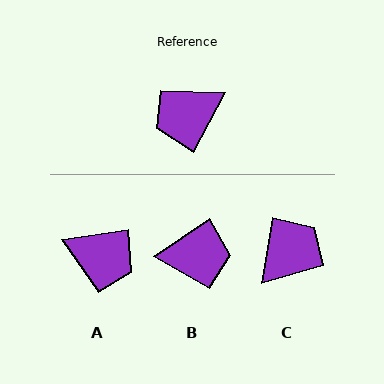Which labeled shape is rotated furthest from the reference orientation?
C, about 161 degrees away.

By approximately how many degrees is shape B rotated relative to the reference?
Approximately 153 degrees counter-clockwise.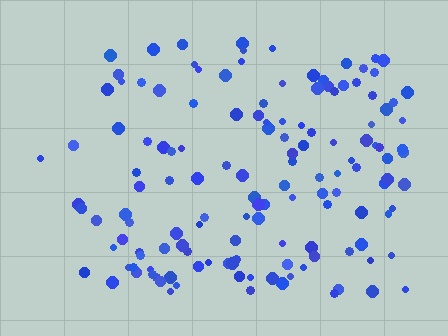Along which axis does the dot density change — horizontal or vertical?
Horizontal.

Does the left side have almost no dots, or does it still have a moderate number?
Still a moderate number, just noticeably fewer than the right.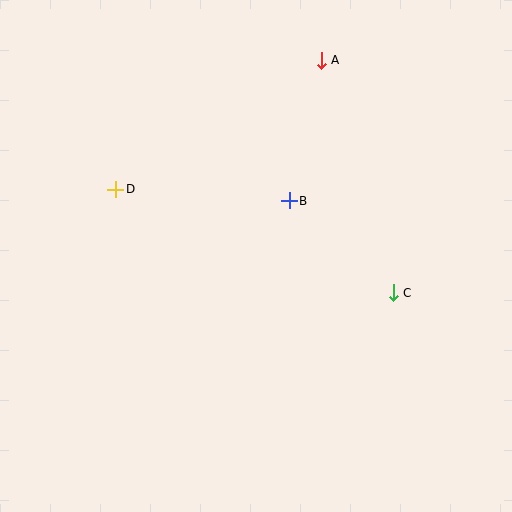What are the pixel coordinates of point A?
Point A is at (321, 60).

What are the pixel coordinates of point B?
Point B is at (289, 201).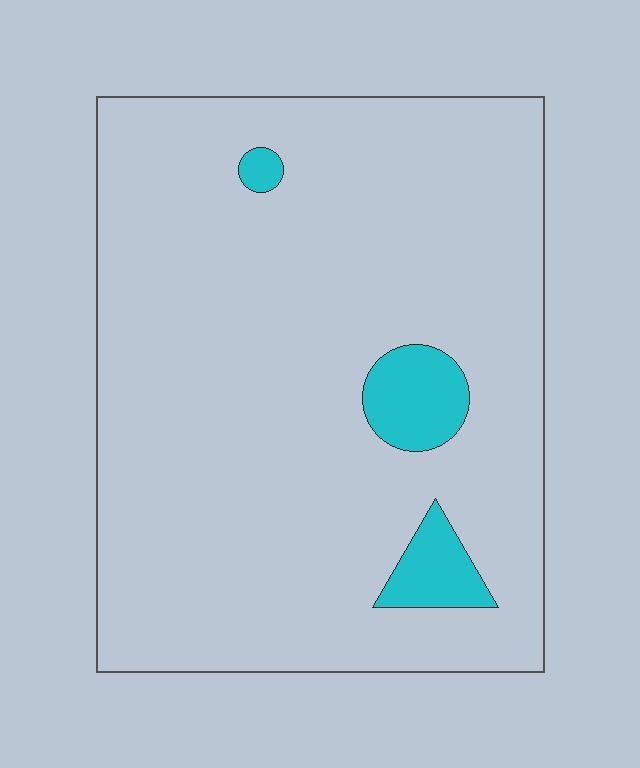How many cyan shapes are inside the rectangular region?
3.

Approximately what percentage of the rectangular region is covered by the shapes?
Approximately 5%.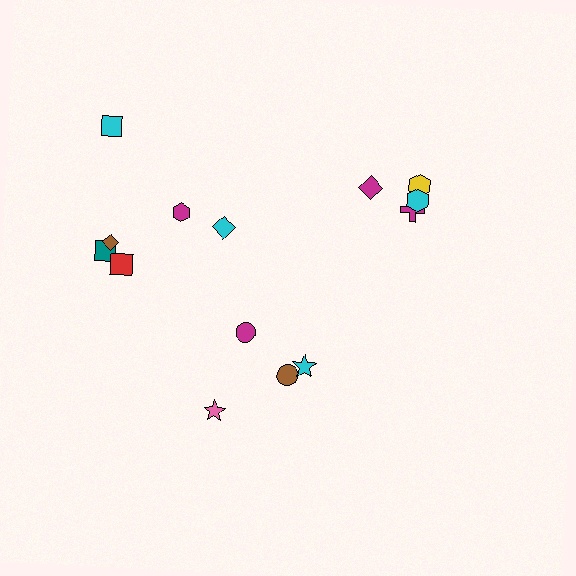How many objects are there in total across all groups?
There are 14 objects.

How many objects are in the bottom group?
There are 4 objects.